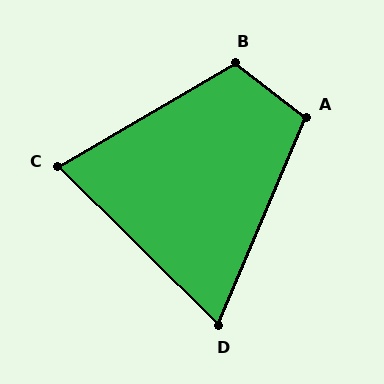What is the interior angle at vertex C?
Approximately 75 degrees (acute).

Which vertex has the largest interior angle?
B, at approximately 112 degrees.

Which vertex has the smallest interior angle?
D, at approximately 68 degrees.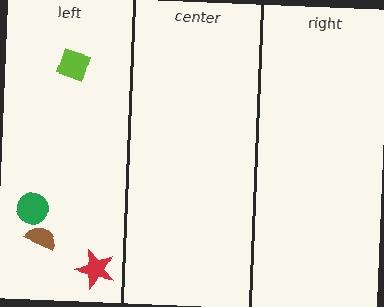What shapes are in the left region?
The green circle, the red star, the lime square, the brown semicircle.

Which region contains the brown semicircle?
The left region.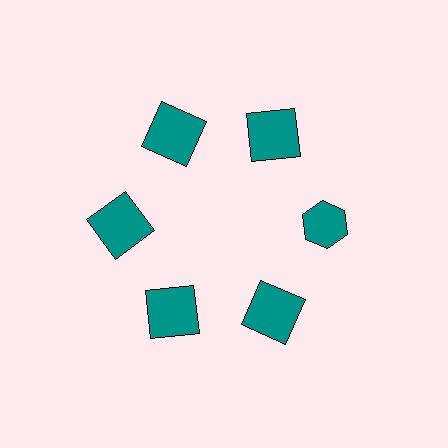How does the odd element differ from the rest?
It has a different shape: hexagon instead of square.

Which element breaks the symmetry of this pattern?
The teal hexagon at roughly the 3 o'clock position breaks the symmetry. All other shapes are teal squares.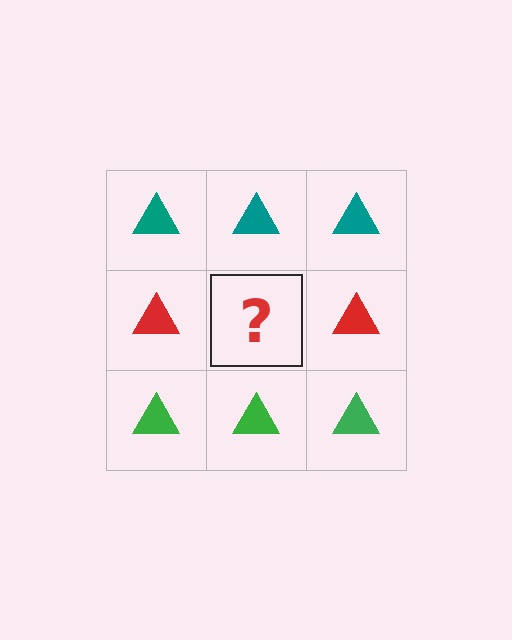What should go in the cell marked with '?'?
The missing cell should contain a red triangle.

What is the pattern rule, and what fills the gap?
The rule is that each row has a consistent color. The gap should be filled with a red triangle.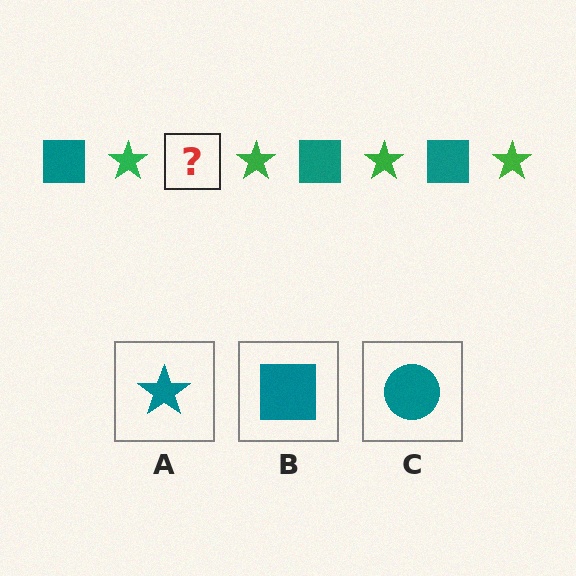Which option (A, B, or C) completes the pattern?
B.